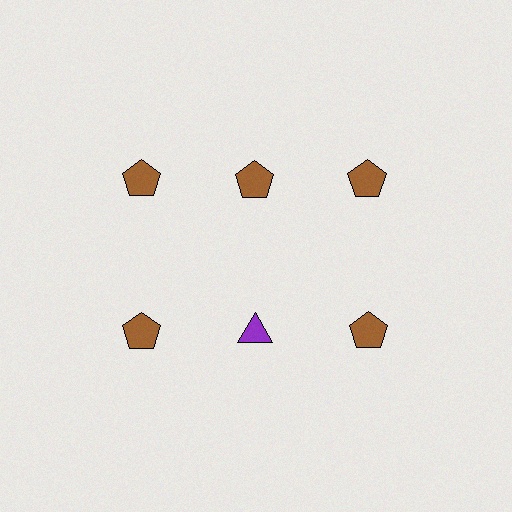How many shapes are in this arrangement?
There are 6 shapes arranged in a grid pattern.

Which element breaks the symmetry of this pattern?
The purple triangle in the second row, second from left column breaks the symmetry. All other shapes are brown pentagons.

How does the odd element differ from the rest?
It differs in both color (purple instead of brown) and shape (triangle instead of pentagon).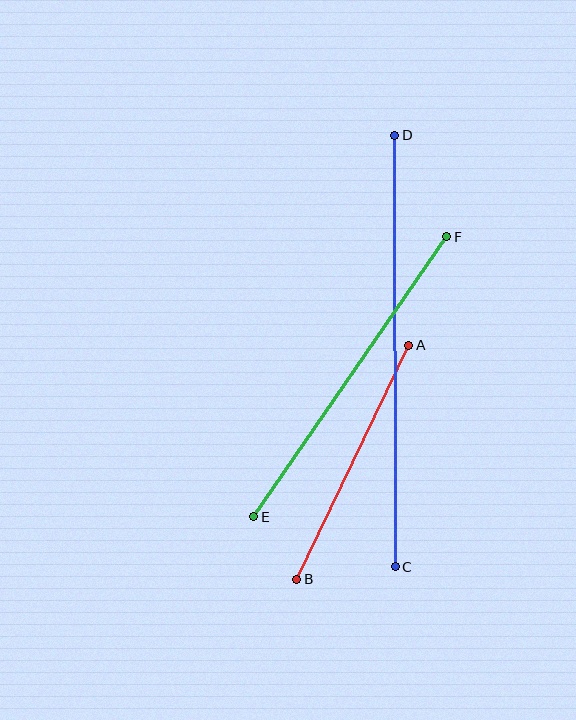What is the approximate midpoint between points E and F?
The midpoint is at approximately (350, 377) pixels.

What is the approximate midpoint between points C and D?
The midpoint is at approximately (395, 351) pixels.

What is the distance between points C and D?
The distance is approximately 432 pixels.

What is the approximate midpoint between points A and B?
The midpoint is at approximately (353, 462) pixels.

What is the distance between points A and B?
The distance is approximately 259 pixels.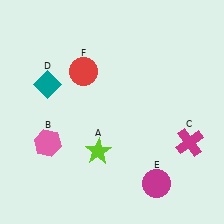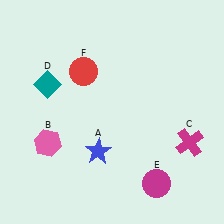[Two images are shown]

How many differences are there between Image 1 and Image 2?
There is 1 difference between the two images.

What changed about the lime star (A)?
In Image 1, A is lime. In Image 2, it changed to blue.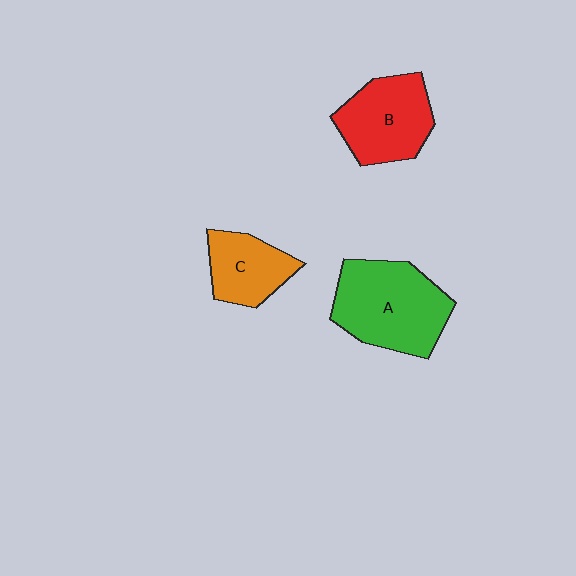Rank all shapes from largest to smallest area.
From largest to smallest: A (green), B (red), C (orange).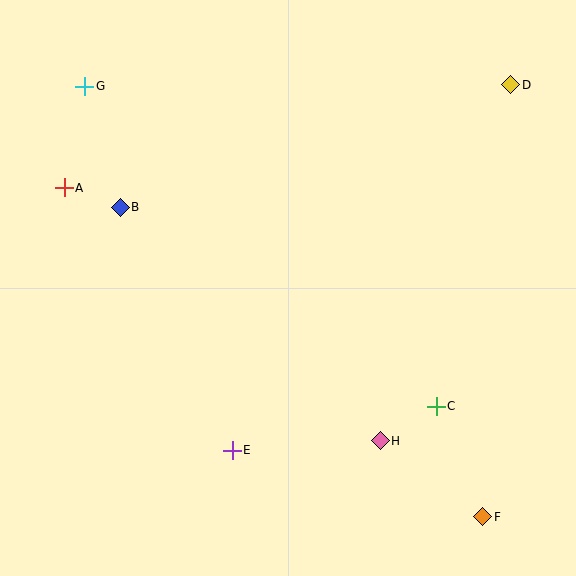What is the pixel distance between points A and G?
The distance between A and G is 104 pixels.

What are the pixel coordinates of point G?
Point G is at (85, 86).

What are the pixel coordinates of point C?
Point C is at (436, 406).